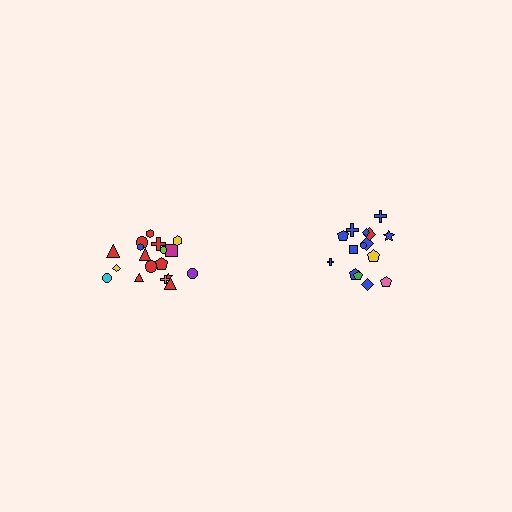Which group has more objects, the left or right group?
The left group.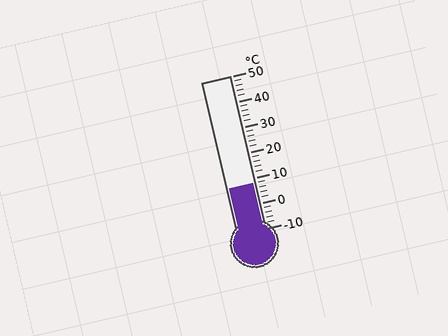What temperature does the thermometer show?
The thermometer shows approximately 8°C.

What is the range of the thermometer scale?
The thermometer scale ranges from -10°C to 50°C.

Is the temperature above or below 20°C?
The temperature is below 20°C.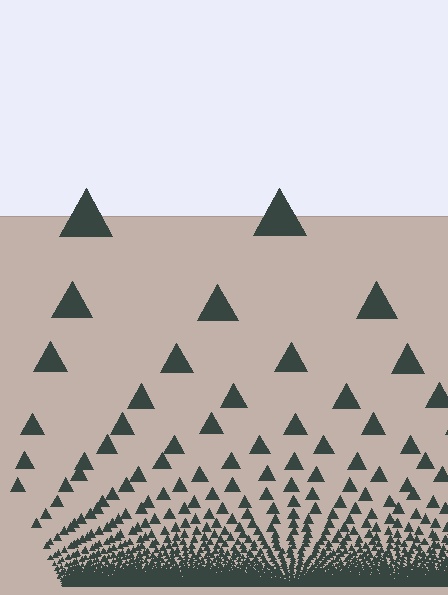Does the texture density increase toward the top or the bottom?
Density increases toward the bottom.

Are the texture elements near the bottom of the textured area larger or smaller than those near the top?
Smaller. The gradient is inverted — elements near the bottom are smaller and denser.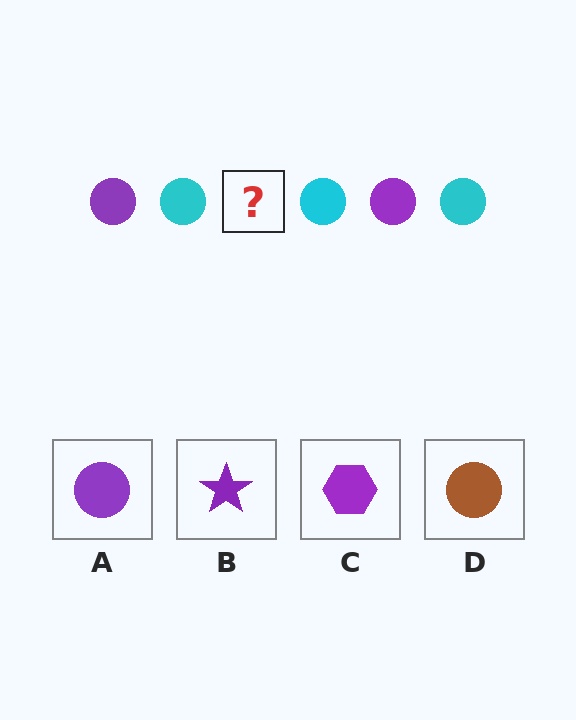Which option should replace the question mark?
Option A.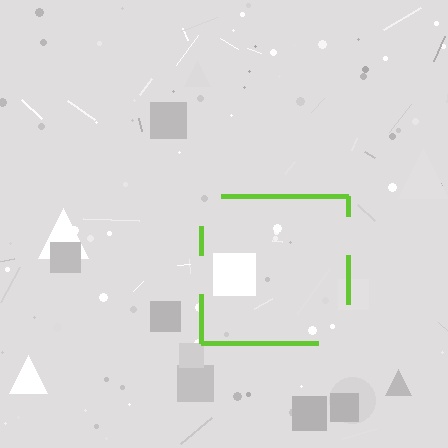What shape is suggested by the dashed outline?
The dashed outline suggests a square.